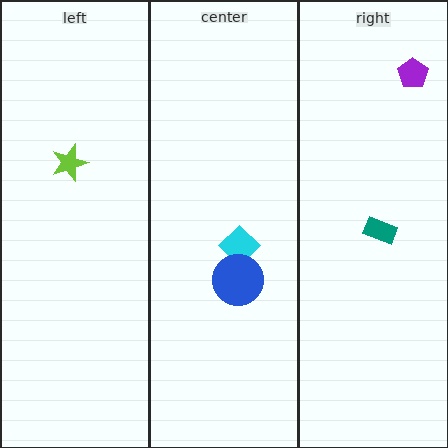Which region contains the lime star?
The left region.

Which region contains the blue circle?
The center region.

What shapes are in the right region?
The teal rectangle, the purple pentagon.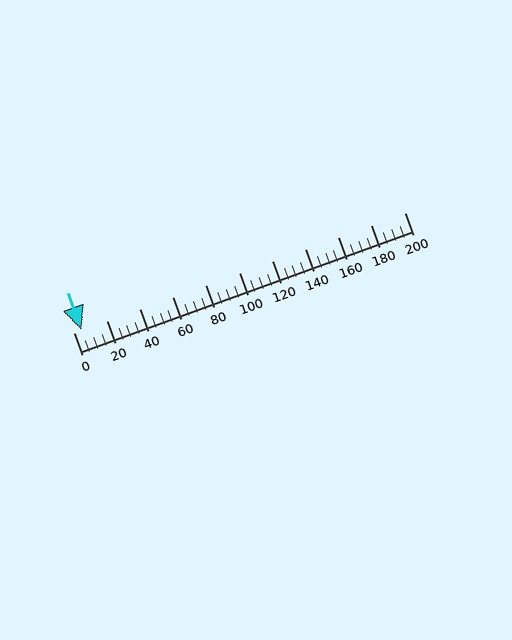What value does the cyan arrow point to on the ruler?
The cyan arrow points to approximately 5.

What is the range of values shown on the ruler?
The ruler shows values from 0 to 200.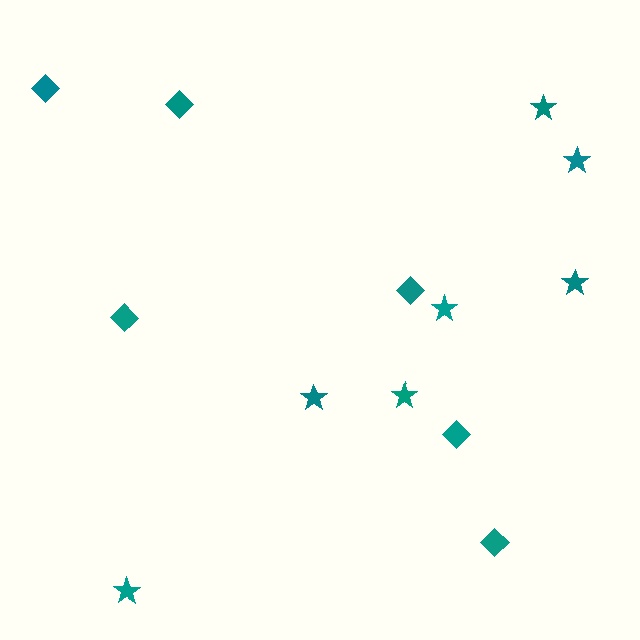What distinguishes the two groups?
There are 2 groups: one group of diamonds (6) and one group of stars (7).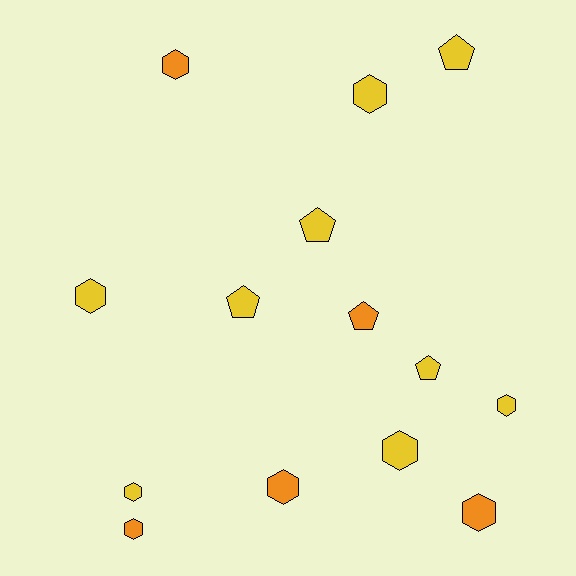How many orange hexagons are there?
There are 4 orange hexagons.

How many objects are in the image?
There are 14 objects.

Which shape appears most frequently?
Hexagon, with 9 objects.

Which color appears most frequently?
Yellow, with 9 objects.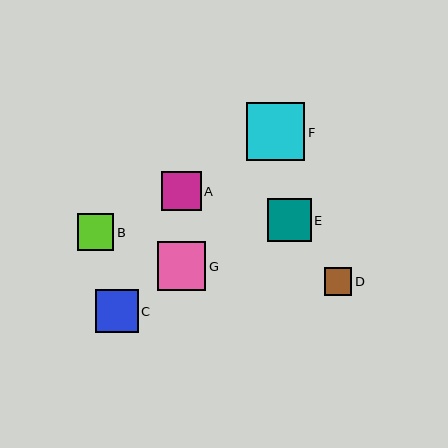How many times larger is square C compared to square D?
Square C is approximately 1.5 times the size of square D.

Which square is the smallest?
Square D is the smallest with a size of approximately 28 pixels.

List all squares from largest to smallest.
From largest to smallest: F, G, E, C, A, B, D.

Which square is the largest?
Square F is the largest with a size of approximately 58 pixels.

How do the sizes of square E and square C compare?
Square E and square C are approximately the same size.